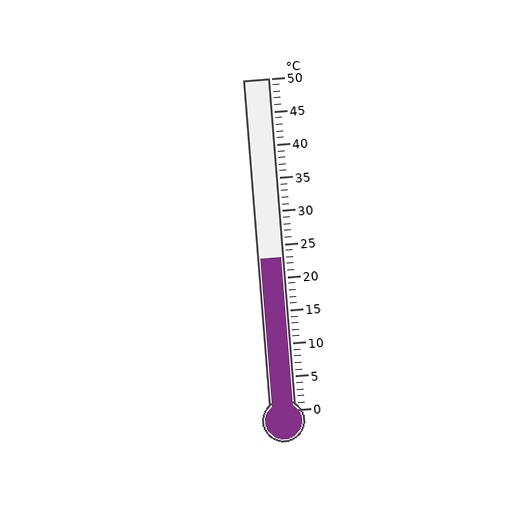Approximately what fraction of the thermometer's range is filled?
The thermometer is filled to approximately 45% of its range.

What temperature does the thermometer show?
The thermometer shows approximately 23°C.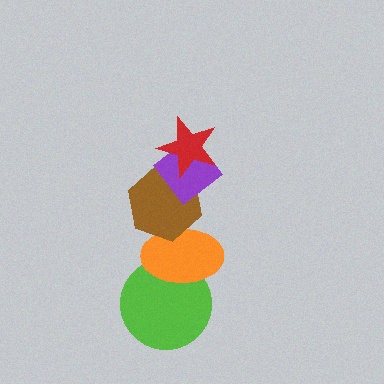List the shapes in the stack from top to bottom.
From top to bottom: the red star, the purple diamond, the brown hexagon, the orange ellipse, the lime circle.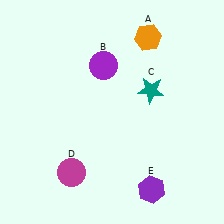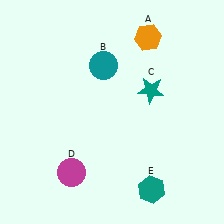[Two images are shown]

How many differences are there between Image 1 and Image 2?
There are 2 differences between the two images.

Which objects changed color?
B changed from purple to teal. E changed from purple to teal.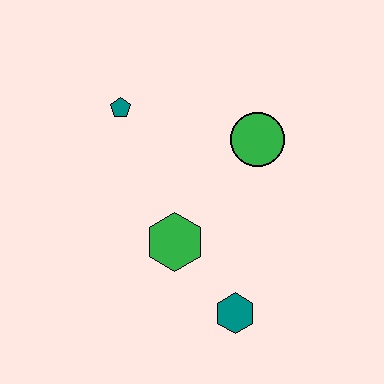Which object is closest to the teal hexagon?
The green hexagon is closest to the teal hexagon.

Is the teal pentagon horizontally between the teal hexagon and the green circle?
No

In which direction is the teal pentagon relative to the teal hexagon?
The teal pentagon is above the teal hexagon.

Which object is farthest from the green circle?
The teal hexagon is farthest from the green circle.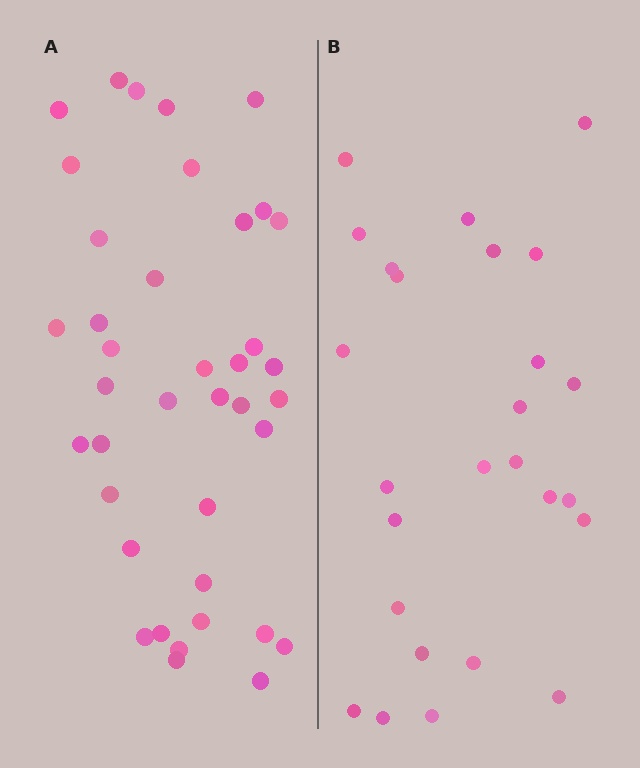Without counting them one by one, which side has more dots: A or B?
Region A (the left region) has more dots.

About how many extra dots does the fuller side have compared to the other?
Region A has approximately 15 more dots than region B.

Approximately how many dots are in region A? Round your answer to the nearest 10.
About 40 dots. (The exact count is 39, which rounds to 40.)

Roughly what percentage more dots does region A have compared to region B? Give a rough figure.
About 50% more.